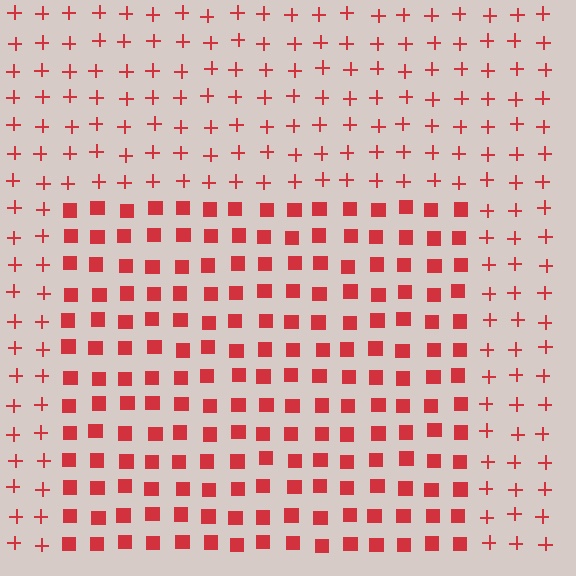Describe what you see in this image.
The image is filled with small red elements arranged in a uniform grid. A rectangle-shaped region contains squares, while the surrounding area contains plus signs. The boundary is defined purely by the change in element shape.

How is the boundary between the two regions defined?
The boundary is defined by a change in element shape: squares inside vs. plus signs outside. All elements share the same color and spacing.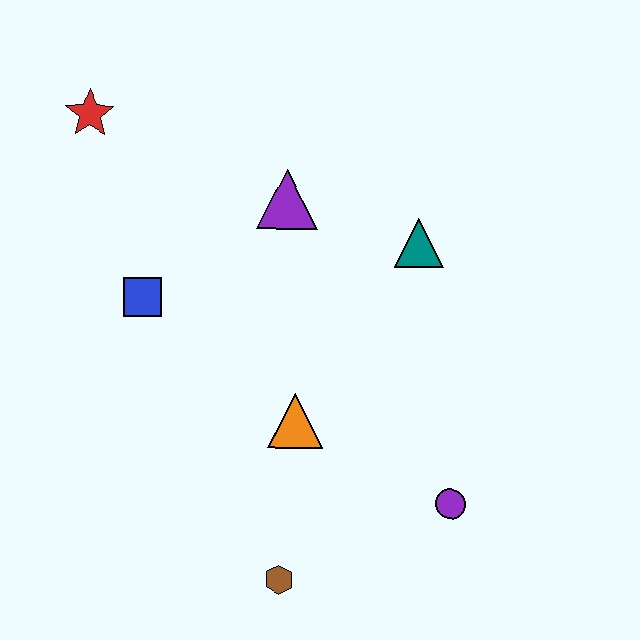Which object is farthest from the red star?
The purple circle is farthest from the red star.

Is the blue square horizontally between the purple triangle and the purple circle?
No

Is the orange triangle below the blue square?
Yes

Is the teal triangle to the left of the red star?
No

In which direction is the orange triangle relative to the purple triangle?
The orange triangle is below the purple triangle.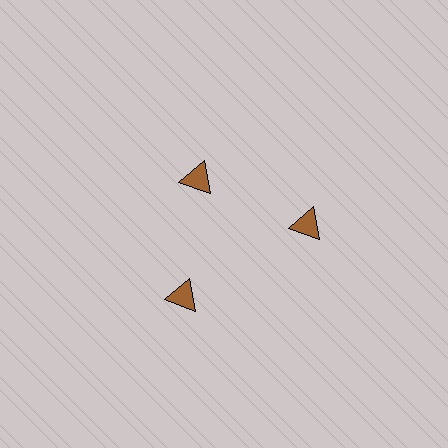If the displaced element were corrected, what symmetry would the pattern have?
It would have 3-fold rotational symmetry — the pattern would map onto itself every 120 degrees.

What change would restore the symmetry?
The symmetry would be restored by moving it outward, back onto the ring so that all 3 triangles sit at equal angles and equal distance from the center.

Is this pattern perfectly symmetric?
No. The 3 brown triangles are arranged in a ring, but one element near the 11 o'clock position is pulled inward toward the center, breaking the 3-fold rotational symmetry.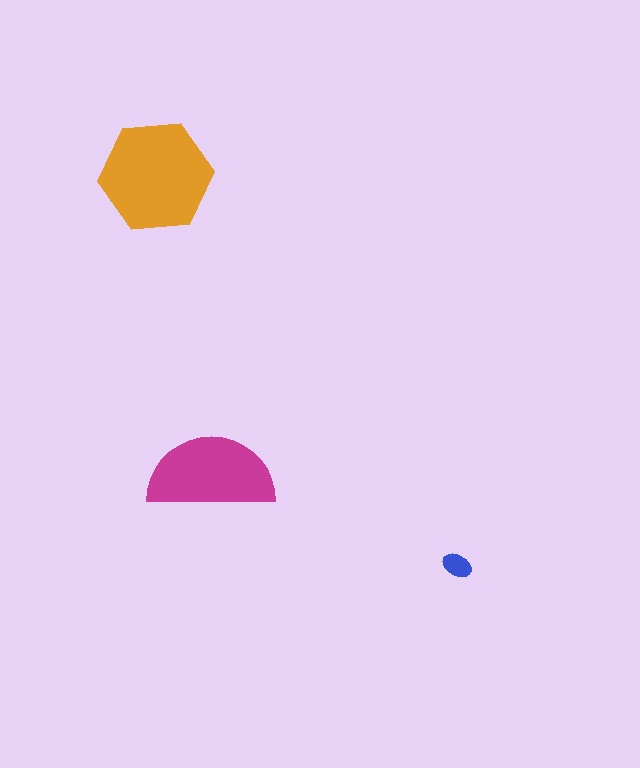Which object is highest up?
The orange hexagon is topmost.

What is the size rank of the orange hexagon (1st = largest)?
1st.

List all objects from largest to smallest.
The orange hexagon, the magenta semicircle, the blue ellipse.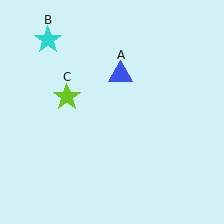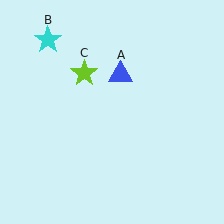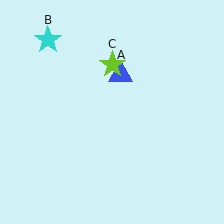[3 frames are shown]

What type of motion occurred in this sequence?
The lime star (object C) rotated clockwise around the center of the scene.